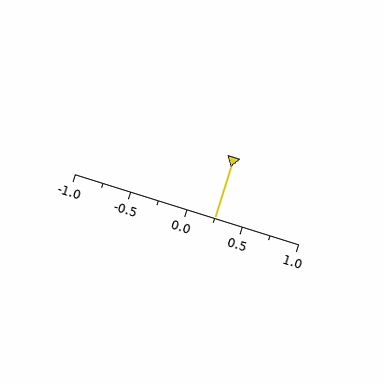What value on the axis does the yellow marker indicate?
The marker indicates approximately 0.25.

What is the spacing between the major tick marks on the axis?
The major ticks are spaced 0.5 apart.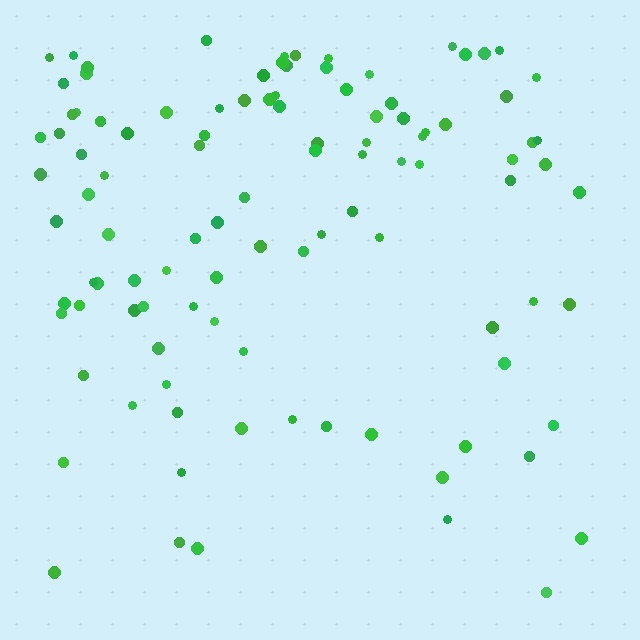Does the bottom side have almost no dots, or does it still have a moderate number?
Still a moderate number, just noticeably fewer than the top.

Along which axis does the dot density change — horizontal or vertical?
Vertical.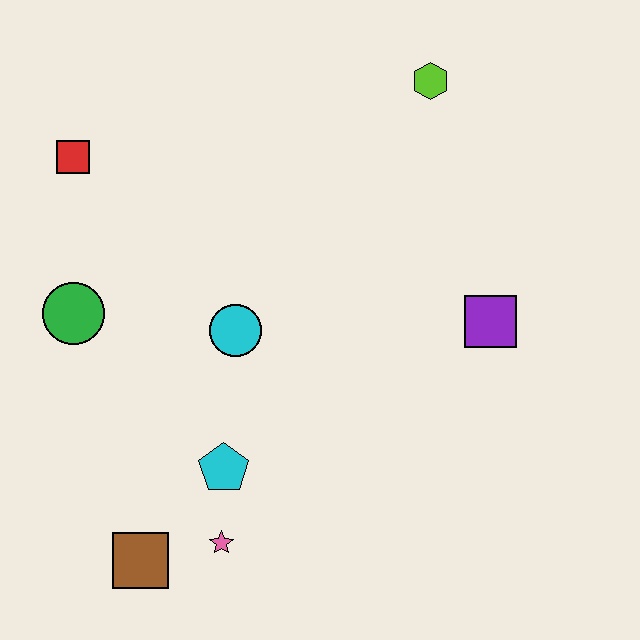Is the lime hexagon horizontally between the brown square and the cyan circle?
No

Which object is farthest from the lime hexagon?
The brown square is farthest from the lime hexagon.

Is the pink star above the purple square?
No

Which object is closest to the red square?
The green circle is closest to the red square.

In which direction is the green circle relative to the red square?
The green circle is below the red square.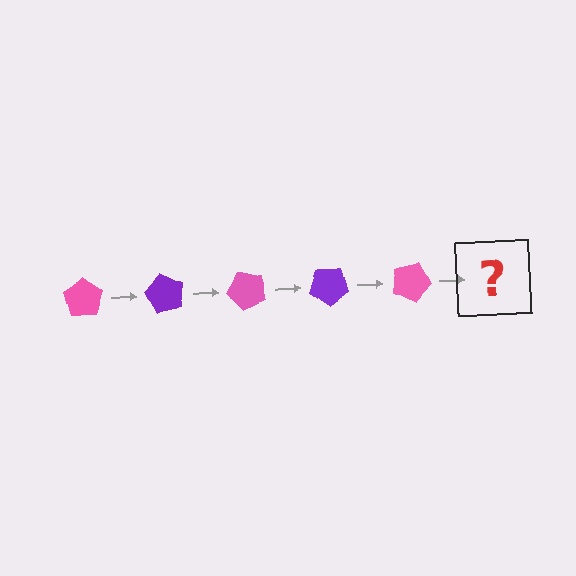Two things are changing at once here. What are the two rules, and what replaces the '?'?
The two rules are that it rotates 60 degrees each step and the color cycles through pink and purple. The '?' should be a purple pentagon, rotated 300 degrees from the start.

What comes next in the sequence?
The next element should be a purple pentagon, rotated 300 degrees from the start.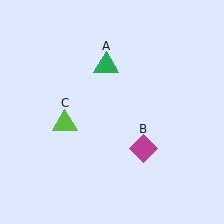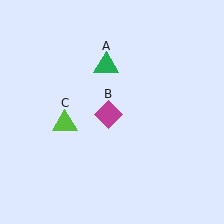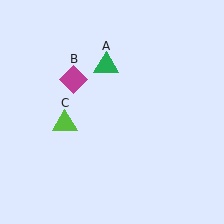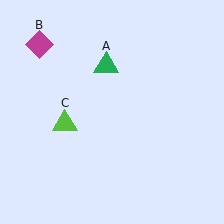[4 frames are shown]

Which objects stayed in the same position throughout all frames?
Green triangle (object A) and lime triangle (object C) remained stationary.